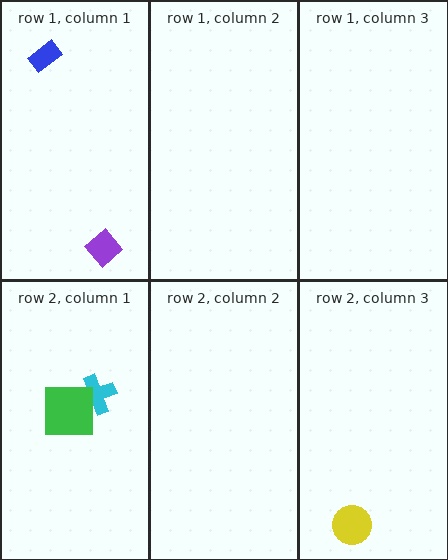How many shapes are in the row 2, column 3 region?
1.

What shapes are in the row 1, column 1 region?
The purple diamond, the blue rectangle.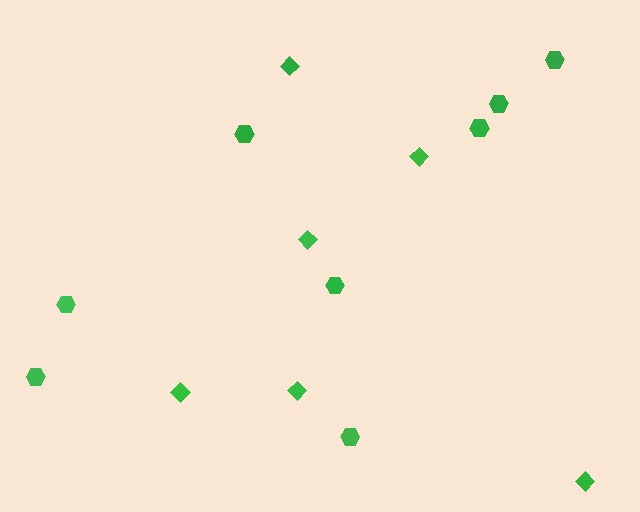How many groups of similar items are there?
There are 2 groups: one group of diamonds (6) and one group of hexagons (8).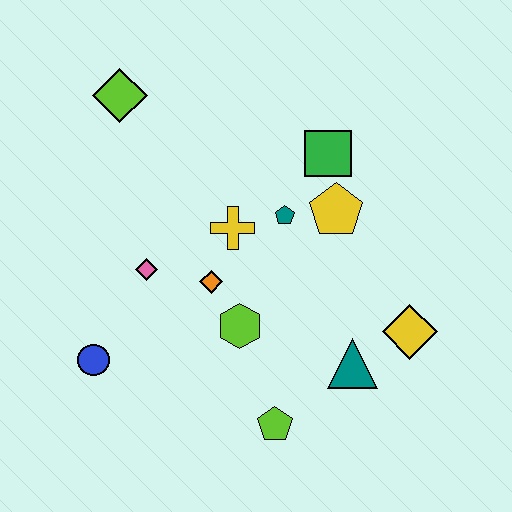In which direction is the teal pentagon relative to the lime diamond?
The teal pentagon is to the right of the lime diamond.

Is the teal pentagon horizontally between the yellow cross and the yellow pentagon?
Yes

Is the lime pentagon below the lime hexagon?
Yes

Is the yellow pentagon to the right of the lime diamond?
Yes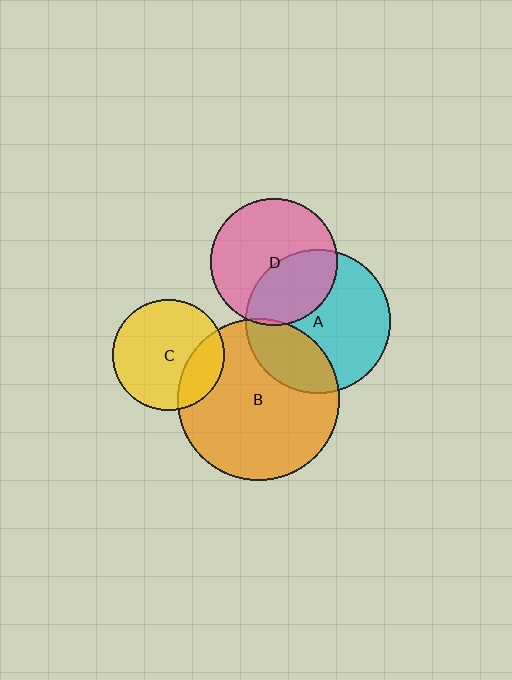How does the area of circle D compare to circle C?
Approximately 1.3 times.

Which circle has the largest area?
Circle B (orange).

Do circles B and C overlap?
Yes.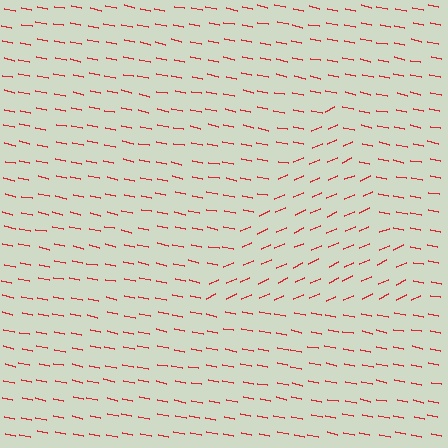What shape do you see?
I see a triangle.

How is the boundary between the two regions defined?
The boundary is defined purely by a change in line orientation (approximately 35 degrees difference). All lines are the same color and thickness.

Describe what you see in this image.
The image is filled with small red line segments. A triangle region in the image has lines oriented differently from the surrounding lines, creating a visible texture boundary.